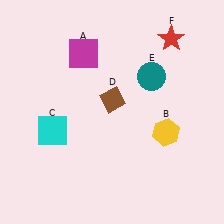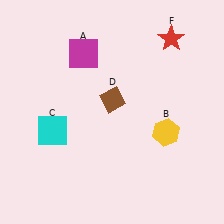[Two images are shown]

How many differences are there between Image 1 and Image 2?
There is 1 difference between the two images.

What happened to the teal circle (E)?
The teal circle (E) was removed in Image 2. It was in the top-right area of Image 1.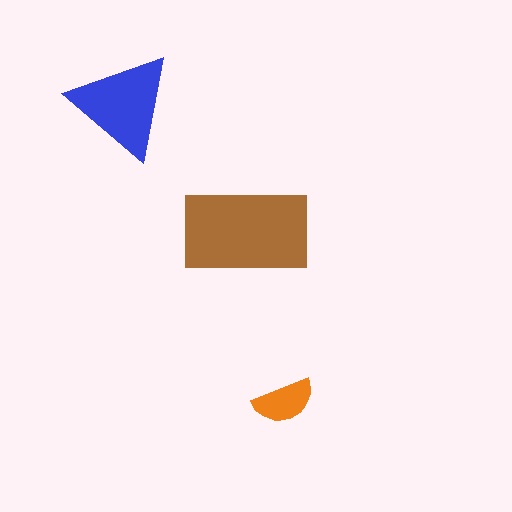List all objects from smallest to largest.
The orange semicircle, the blue triangle, the brown rectangle.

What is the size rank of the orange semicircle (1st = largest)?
3rd.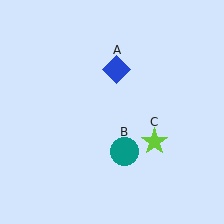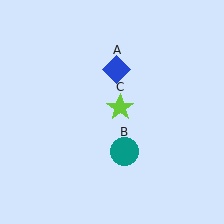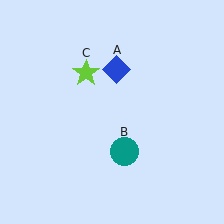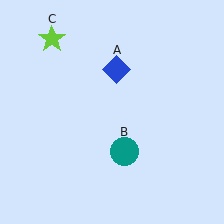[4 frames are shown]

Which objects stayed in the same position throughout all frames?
Blue diamond (object A) and teal circle (object B) remained stationary.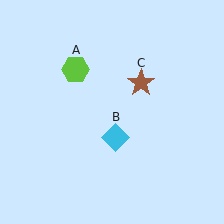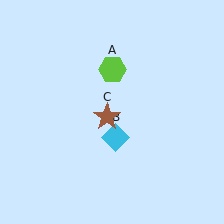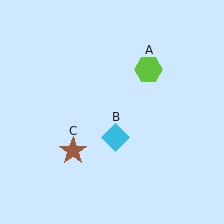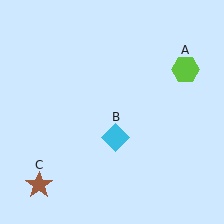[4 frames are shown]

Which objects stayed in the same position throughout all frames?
Cyan diamond (object B) remained stationary.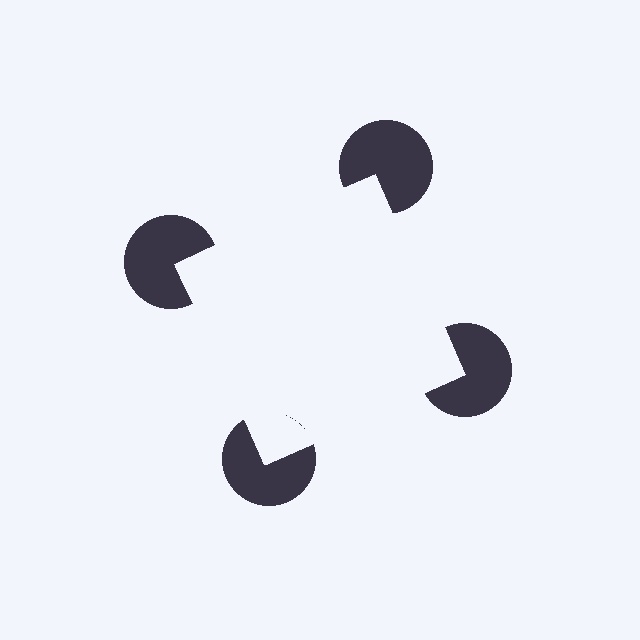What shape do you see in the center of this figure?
An illusory square — its edges are inferred from the aligned wedge cuts in the pac-man discs, not physically drawn.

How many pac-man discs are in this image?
There are 4 — one at each vertex of the illusory square.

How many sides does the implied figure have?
4 sides.